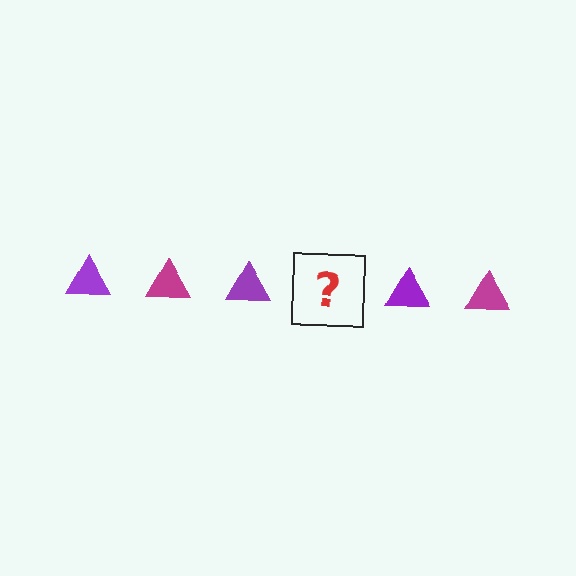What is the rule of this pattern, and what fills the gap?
The rule is that the pattern cycles through purple, magenta triangles. The gap should be filled with a magenta triangle.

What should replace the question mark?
The question mark should be replaced with a magenta triangle.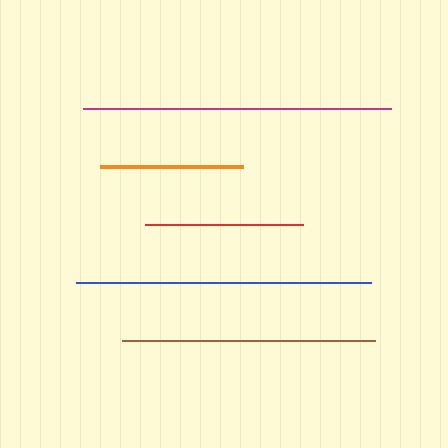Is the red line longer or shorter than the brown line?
The brown line is longer than the red line.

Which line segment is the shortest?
The orange line is the shortest at approximately 142 pixels.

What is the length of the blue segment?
The blue segment is approximately 295 pixels long.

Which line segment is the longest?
The magenta line is the longest at approximately 308 pixels.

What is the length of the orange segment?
The orange segment is approximately 142 pixels long.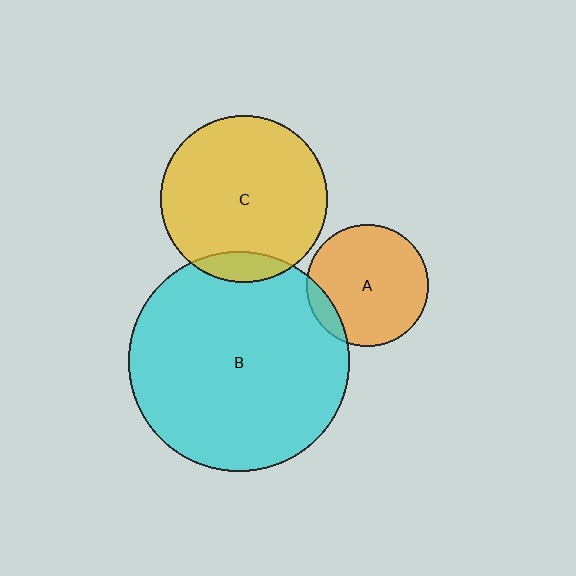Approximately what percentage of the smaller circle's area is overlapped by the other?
Approximately 10%.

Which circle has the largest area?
Circle B (cyan).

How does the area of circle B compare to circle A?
Approximately 3.3 times.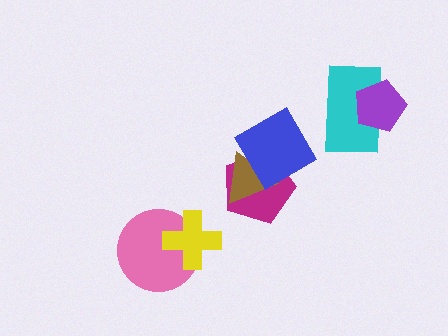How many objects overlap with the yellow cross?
1 object overlaps with the yellow cross.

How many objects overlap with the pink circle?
1 object overlaps with the pink circle.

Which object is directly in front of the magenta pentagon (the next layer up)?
The brown triangle is directly in front of the magenta pentagon.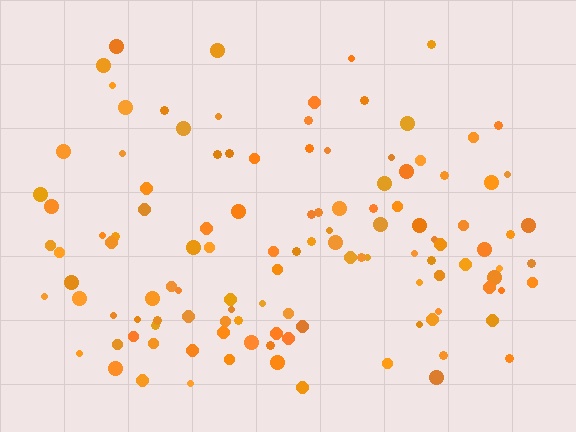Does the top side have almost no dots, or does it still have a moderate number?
Still a moderate number, just noticeably fewer than the bottom.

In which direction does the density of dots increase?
From top to bottom, with the bottom side densest.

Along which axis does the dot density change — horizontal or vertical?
Vertical.